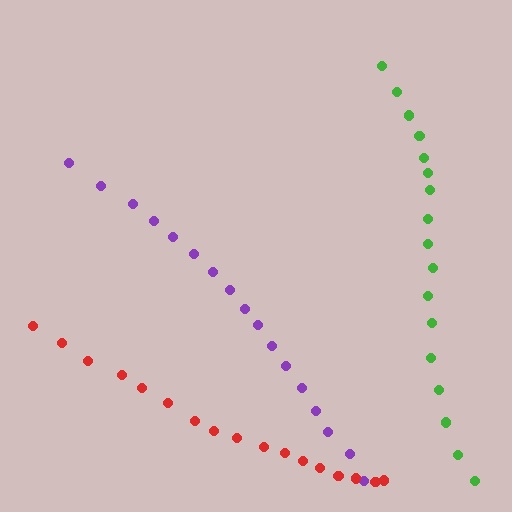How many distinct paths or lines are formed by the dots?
There are 3 distinct paths.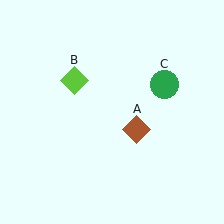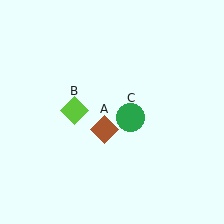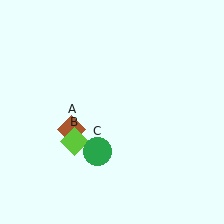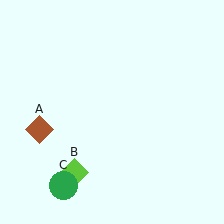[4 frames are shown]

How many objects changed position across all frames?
3 objects changed position: brown diamond (object A), lime diamond (object B), green circle (object C).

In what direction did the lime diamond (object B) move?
The lime diamond (object B) moved down.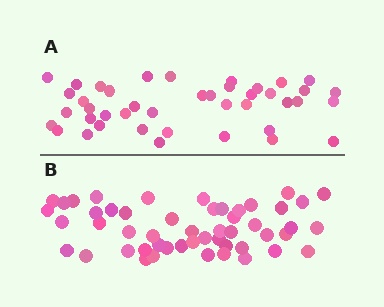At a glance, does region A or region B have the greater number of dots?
Region B (the bottom region) has more dots.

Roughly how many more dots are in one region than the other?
Region B has roughly 8 or so more dots than region A.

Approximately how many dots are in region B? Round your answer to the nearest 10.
About 50 dots. (The exact count is 51, which rounds to 50.)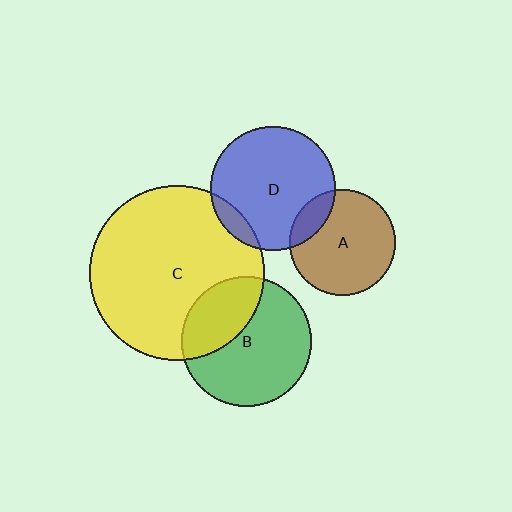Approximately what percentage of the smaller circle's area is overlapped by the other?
Approximately 10%.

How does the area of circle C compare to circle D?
Approximately 2.0 times.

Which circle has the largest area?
Circle C (yellow).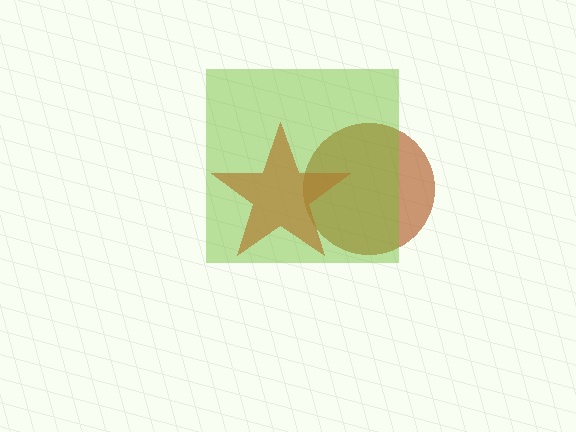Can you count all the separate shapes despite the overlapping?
Yes, there are 3 separate shapes.